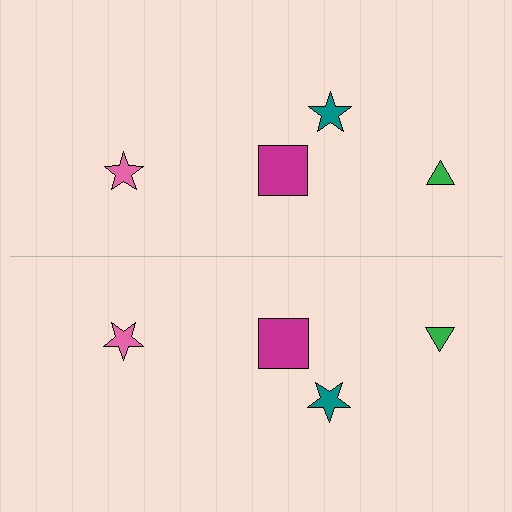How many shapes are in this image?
There are 8 shapes in this image.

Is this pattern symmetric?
Yes, this pattern has bilateral (reflection) symmetry.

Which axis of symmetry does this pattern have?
The pattern has a horizontal axis of symmetry running through the center of the image.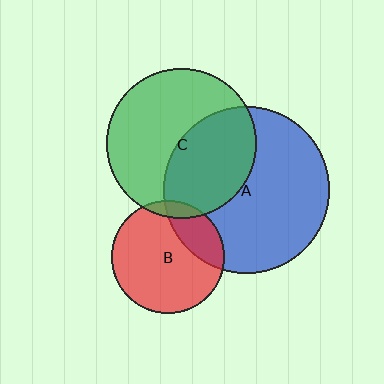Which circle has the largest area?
Circle A (blue).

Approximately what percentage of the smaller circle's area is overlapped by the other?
Approximately 45%.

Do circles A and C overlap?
Yes.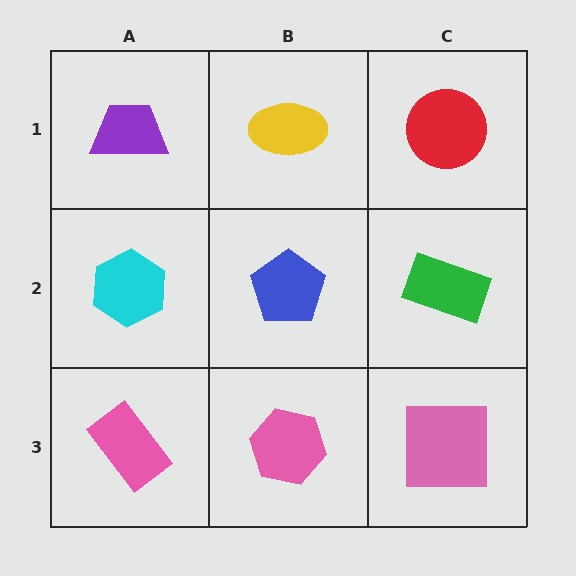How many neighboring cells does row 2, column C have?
3.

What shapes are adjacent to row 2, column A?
A purple trapezoid (row 1, column A), a pink rectangle (row 3, column A), a blue pentagon (row 2, column B).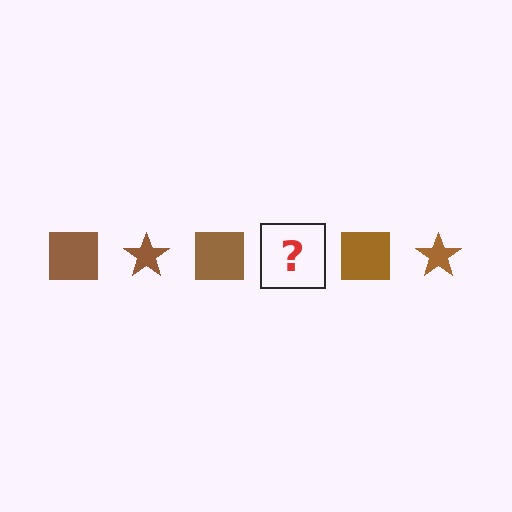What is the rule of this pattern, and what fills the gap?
The rule is that the pattern cycles through square, star shapes in brown. The gap should be filled with a brown star.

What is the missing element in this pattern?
The missing element is a brown star.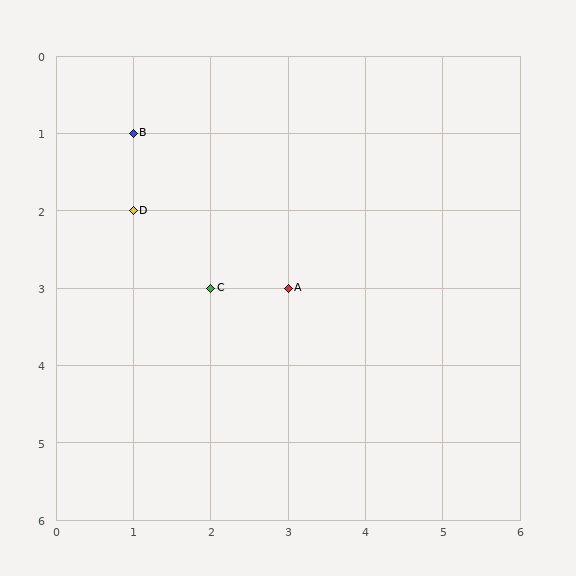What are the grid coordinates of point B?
Point B is at grid coordinates (1, 1).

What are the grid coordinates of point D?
Point D is at grid coordinates (1, 2).